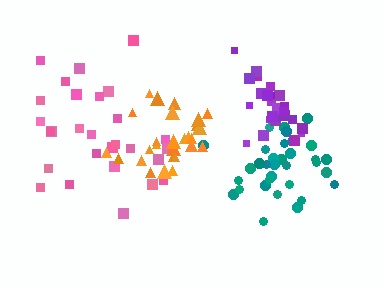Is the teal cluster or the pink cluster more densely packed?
Teal.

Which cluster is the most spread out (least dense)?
Pink.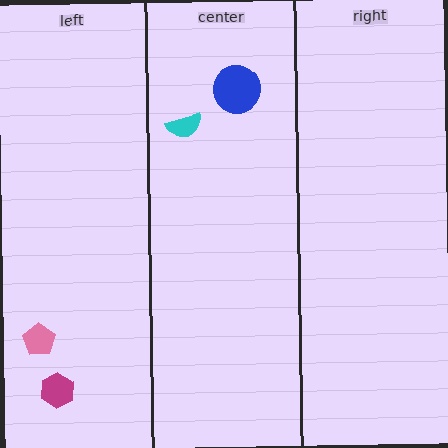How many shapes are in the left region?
2.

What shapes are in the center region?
The cyan semicircle, the blue circle.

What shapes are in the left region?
The pink pentagon, the magenta hexagon.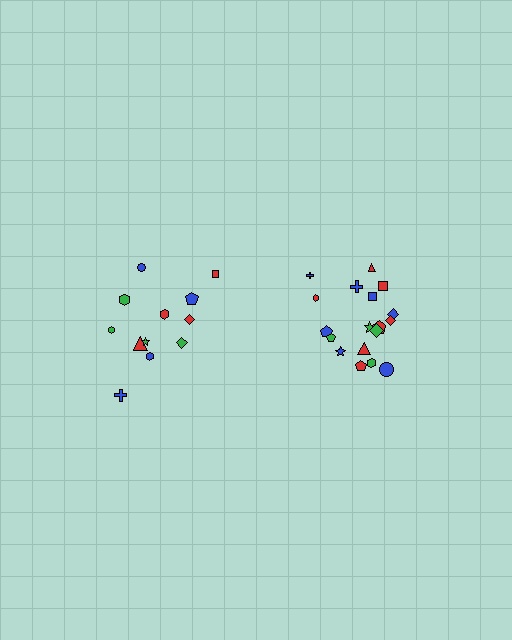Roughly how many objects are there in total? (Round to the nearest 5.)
Roughly 30 objects in total.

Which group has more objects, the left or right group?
The right group.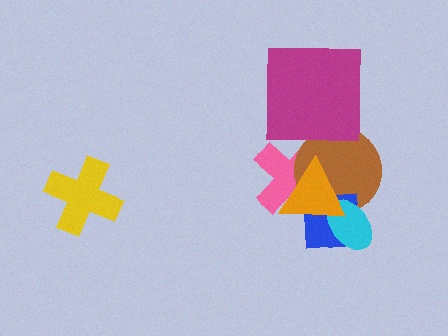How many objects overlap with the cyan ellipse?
3 objects overlap with the cyan ellipse.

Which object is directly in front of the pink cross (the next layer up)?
The brown circle is directly in front of the pink cross.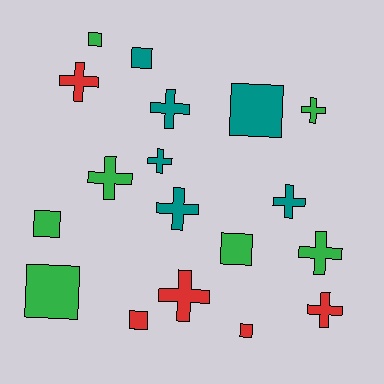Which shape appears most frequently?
Cross, with 10 objects.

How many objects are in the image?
There are 18 objects.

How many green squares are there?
There are 4 green squares.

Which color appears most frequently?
Green, with 7 objects.